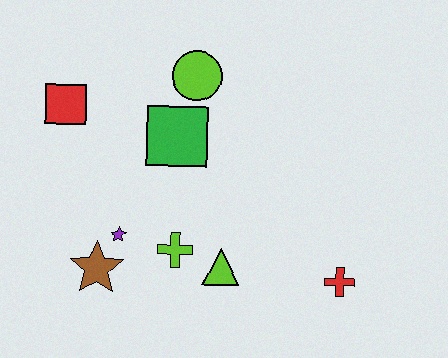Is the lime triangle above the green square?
No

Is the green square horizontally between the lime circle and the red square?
Yes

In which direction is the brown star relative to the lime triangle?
The brown star is to the left of the lime triangle.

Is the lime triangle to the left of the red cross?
Yes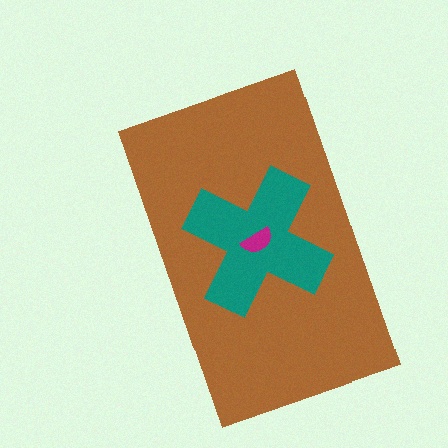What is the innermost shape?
The magenta semicircle.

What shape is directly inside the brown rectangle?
The teal cross.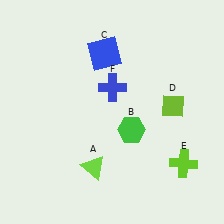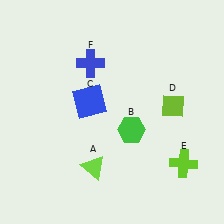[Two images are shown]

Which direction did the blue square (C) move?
The blue square (C) moved down.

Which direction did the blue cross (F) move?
The blue cross (F) moved up.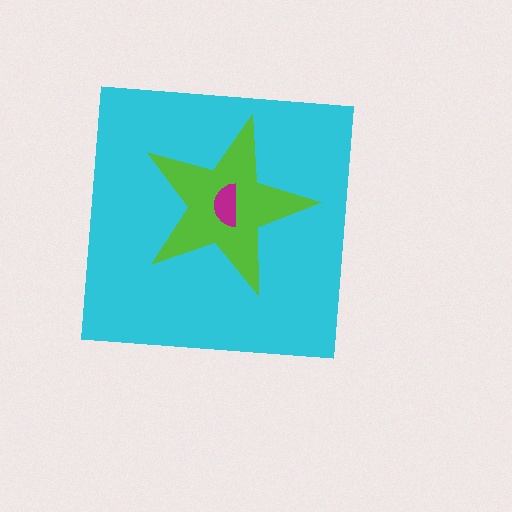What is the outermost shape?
The cyan square.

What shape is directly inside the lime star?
The magenta semicircle.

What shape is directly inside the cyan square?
The lime star.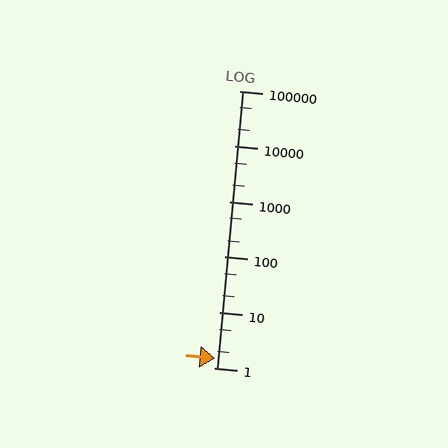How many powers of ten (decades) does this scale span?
The scale spans 5 decades, from 1 to 100000.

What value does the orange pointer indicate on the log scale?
The pointer indicates approximately 1.5.